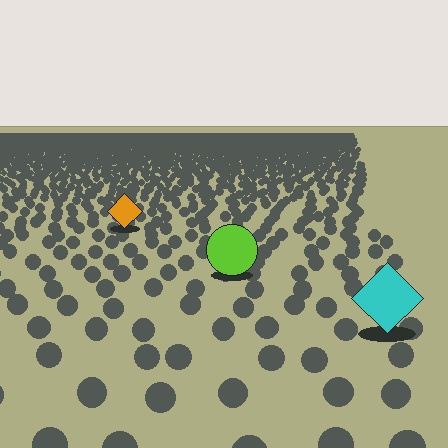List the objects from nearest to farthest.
From nearest to farthest: the cyan diamond, the lime circle, the orange diamond.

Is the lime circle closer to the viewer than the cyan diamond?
No. The cyan diamond is closer — you can tell from the texture gradient: the ground texture is coarser near it.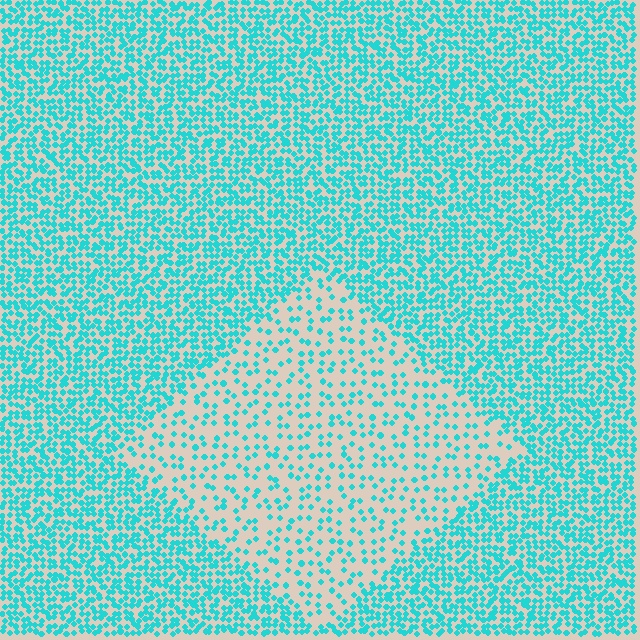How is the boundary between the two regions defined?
The boundary is defined by a change in element density (approximately 2.6x ratio). All elements are the same color, size, and shape.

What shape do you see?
I see a diamond.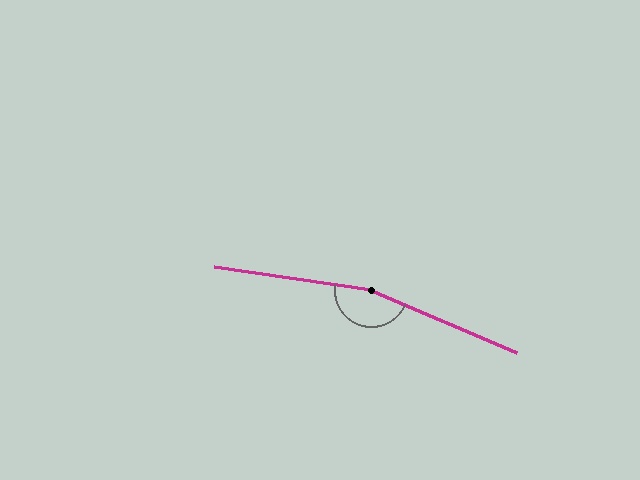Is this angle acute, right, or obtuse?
It is obtuse.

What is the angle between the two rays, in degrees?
Approximately 165 degrees.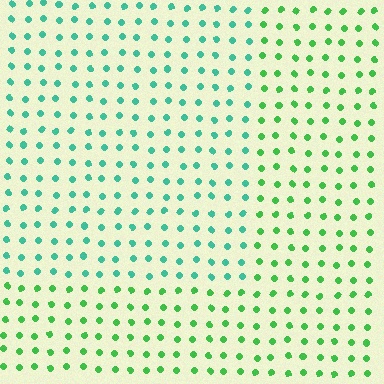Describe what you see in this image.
The image is filled with small green elements in a uniform arrangement. A rectangle-shaped region is visible where the elements are tinted to a slightly different hue, forming a subtle color boundary.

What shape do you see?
I see a rectangle.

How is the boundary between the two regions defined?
The boundary is defined purely by a slight shift in hue (about 38 degrees). Spacing, size, and orientation are identical on both sides.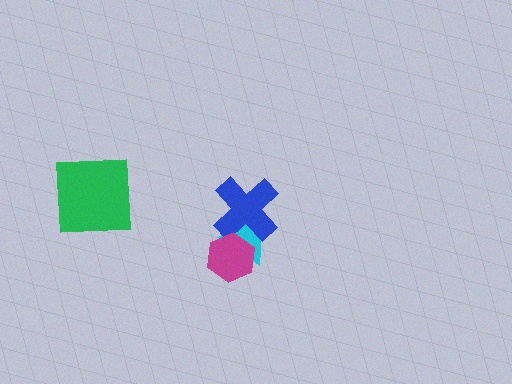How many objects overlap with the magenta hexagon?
2 objects overlap with the magenta hexagon.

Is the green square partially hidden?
No, no other shape covers it.